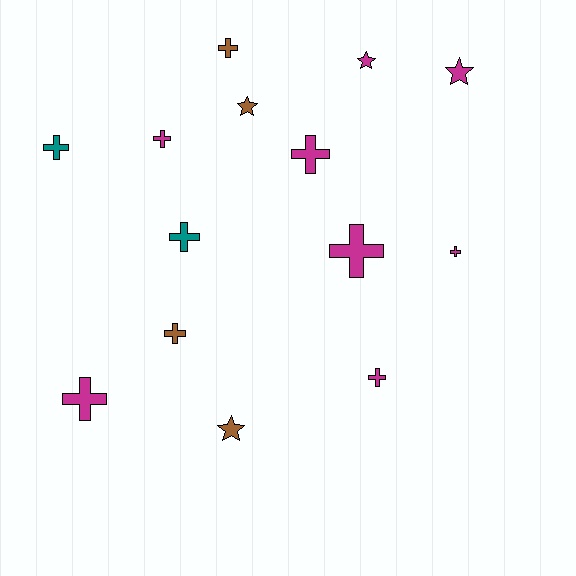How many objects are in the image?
There are 14 objects.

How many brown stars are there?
There are 2 brown stars.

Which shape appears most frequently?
Cross, with 10 objects.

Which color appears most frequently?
Magenta, with 8 objects.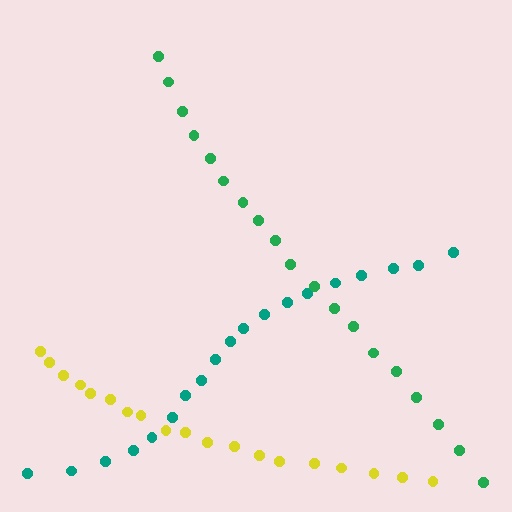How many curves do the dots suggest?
There are 3 distinct paths.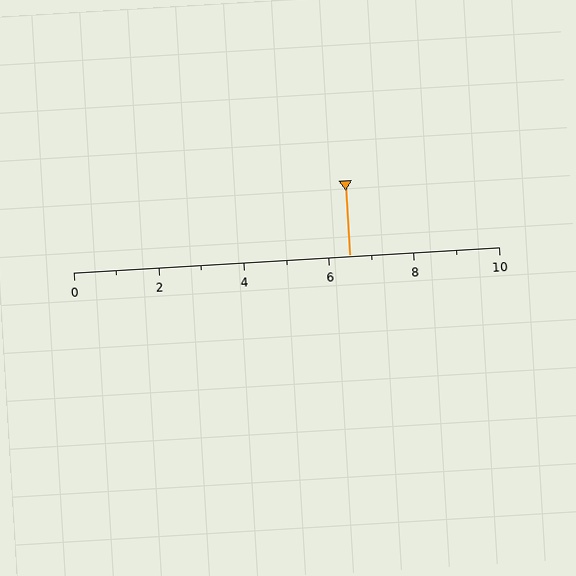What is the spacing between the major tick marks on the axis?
The major ticks are spaced 2 apart.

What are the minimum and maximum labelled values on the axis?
The axis runs from 0 to 10.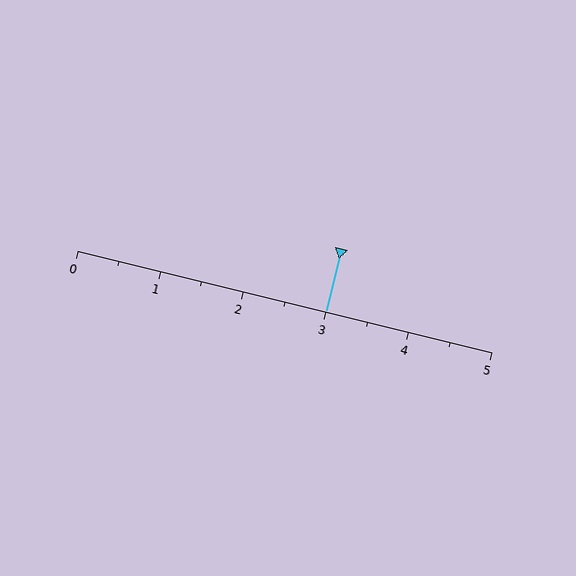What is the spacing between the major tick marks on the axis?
The major ticks are spaced 1 apart.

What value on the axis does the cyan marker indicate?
The marker indicates approximately 3.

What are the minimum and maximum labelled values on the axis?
The axis runs from 0 to 5.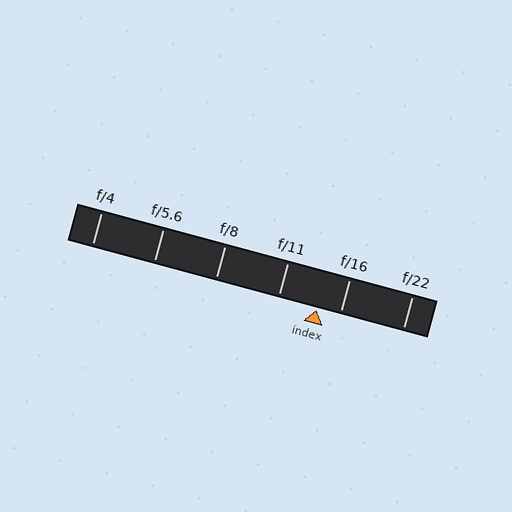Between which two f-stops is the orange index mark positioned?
The index mark is between f/11 and f/16.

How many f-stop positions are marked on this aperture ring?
There are 6 f-stop positions marked.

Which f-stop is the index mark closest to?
The index mark is closest to f/16.